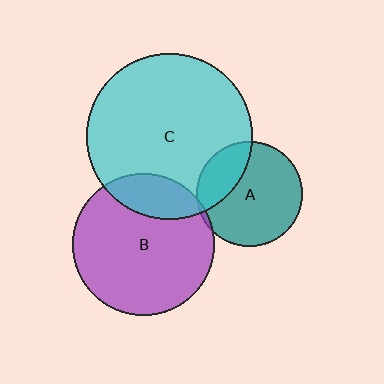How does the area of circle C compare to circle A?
Approximately 2.5 times.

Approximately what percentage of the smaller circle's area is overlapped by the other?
Approximately 5%.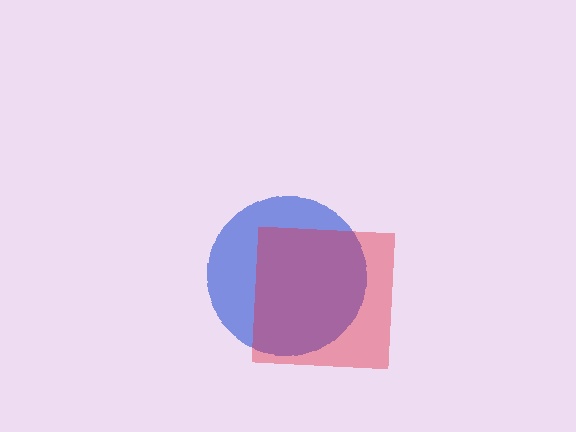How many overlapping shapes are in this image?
There are 2 overlapping shapes in the image.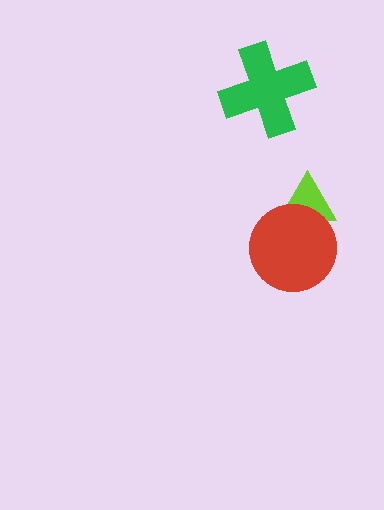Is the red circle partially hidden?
No, no other shape covers it.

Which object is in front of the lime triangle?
The red circle is in front of the lime triangle.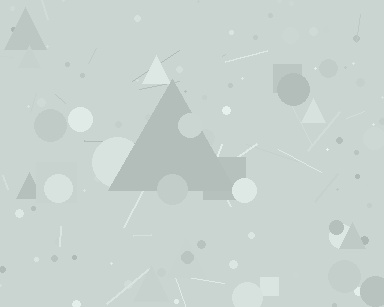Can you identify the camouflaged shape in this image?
The camouflaged shape is a triangle.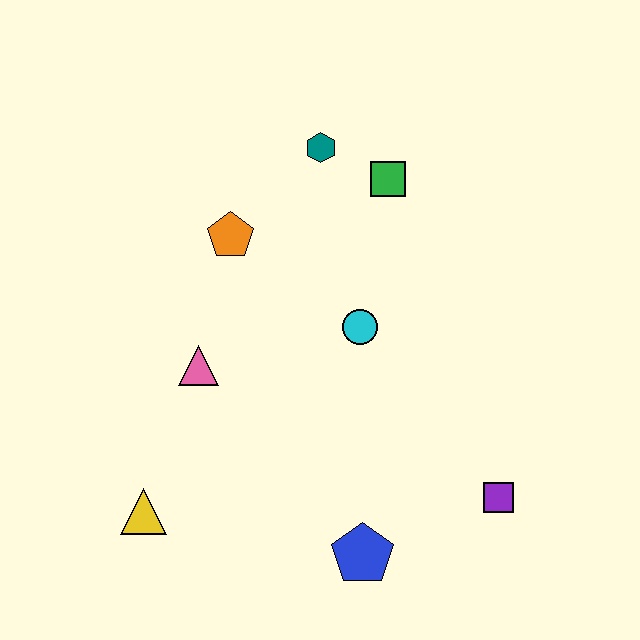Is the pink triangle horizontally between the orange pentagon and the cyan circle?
No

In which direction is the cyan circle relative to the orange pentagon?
The cyan circle is to the right of the orange pentagon.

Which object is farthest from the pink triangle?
The purple square is farthest from the pink triangle.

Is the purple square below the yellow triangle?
No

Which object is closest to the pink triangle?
The orange pentagon is closest to the pink triangle.